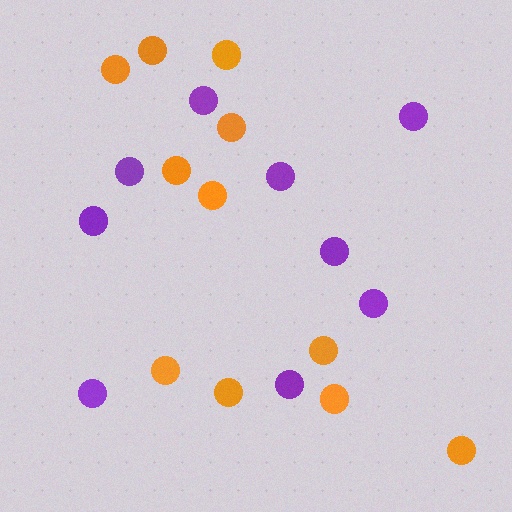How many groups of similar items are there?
There are 2 groups: one group of purple circles (9) and one group of orange circles (11).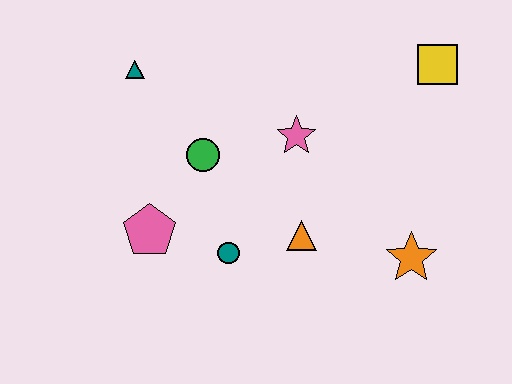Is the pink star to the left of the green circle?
No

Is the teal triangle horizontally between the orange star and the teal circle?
No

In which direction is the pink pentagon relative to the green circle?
The pink pentagon is below the green circle.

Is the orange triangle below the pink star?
Yes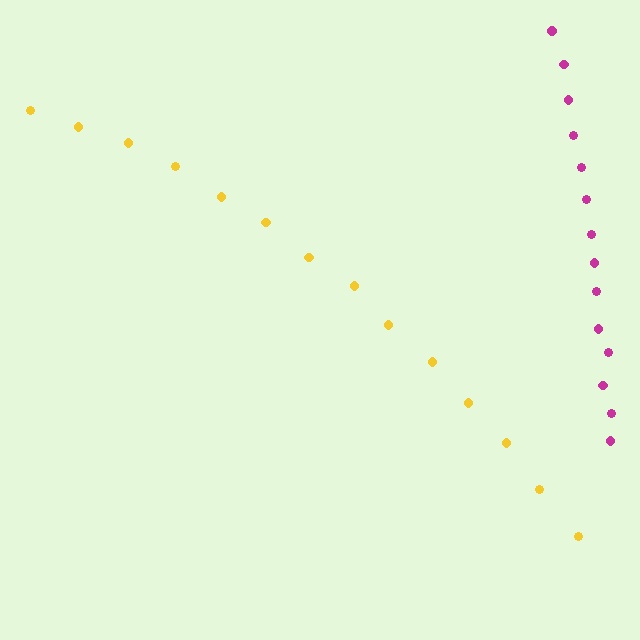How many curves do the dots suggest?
There are 2 distinct paths.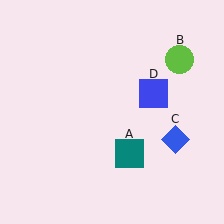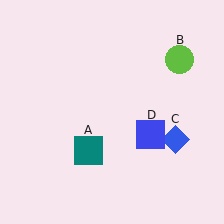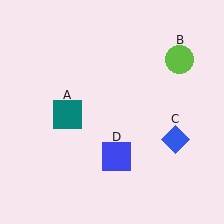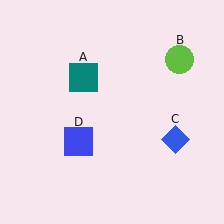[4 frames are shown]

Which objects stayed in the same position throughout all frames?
Lime circle (object B) and blue diamond (object C) remained stationary.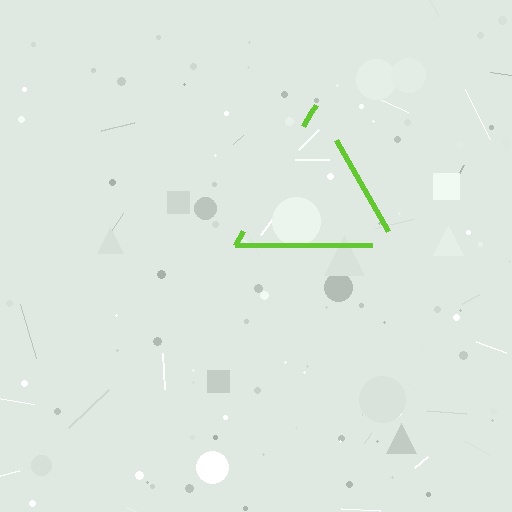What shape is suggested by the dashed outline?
The dashed outline suggests a triangle.